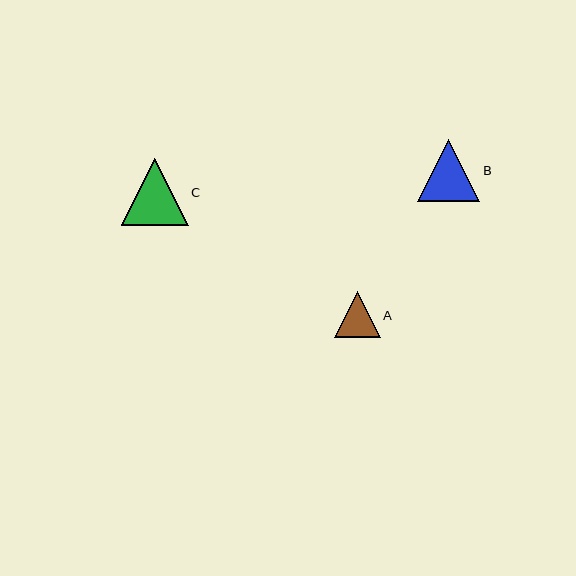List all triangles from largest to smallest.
From largest to smallest: C, B, A.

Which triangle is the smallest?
Triangle A is the smallest with a size of approximately 45 pixels.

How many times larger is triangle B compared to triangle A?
Triangle B is approximately 1.4 times the size of triangle A.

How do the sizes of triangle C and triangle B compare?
Triangle C and triangle B are approximately the same size.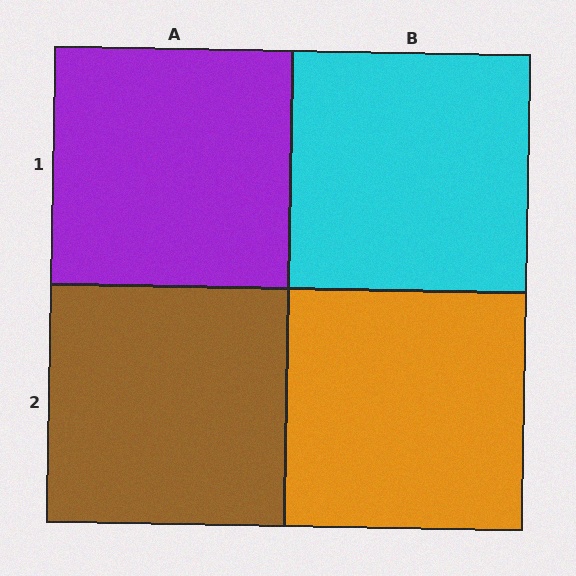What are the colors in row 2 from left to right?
Brown, orange.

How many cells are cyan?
1 cell is cyan.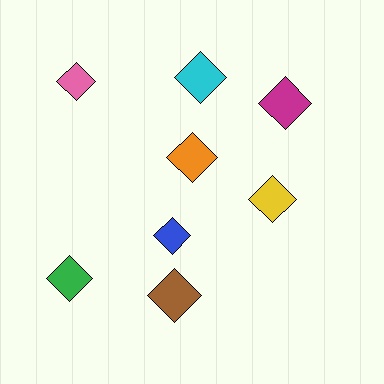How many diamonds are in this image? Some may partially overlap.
There are 8 diamonds.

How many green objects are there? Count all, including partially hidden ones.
There is 1 green object.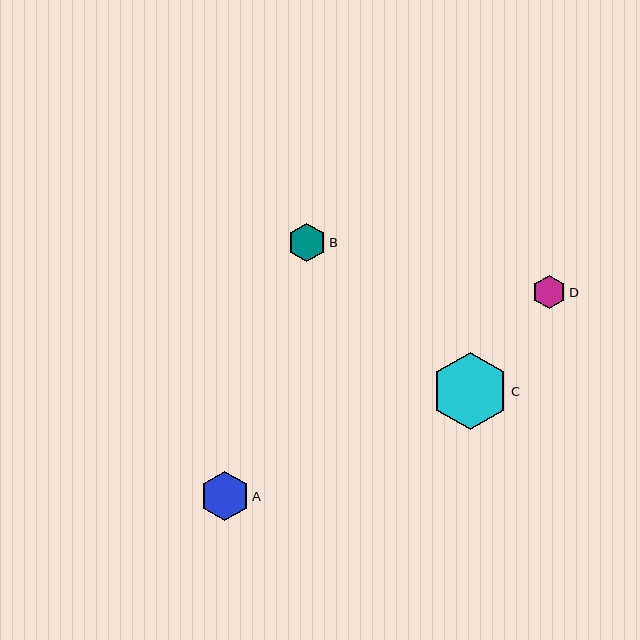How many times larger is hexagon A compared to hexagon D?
Hexagon A is approximately 1.5 times the size of hexagon D.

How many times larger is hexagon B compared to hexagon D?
Hexagon B is approximately 1.1 times the size of hexagon D.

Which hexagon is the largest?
Hexagon C is the largest with a size of approximately 76 pixels.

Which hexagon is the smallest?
Hexagon D is the smallest with a size of approximately 33 pixels.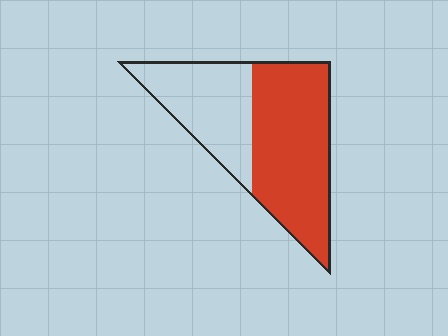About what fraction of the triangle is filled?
About three fifths (3/5).